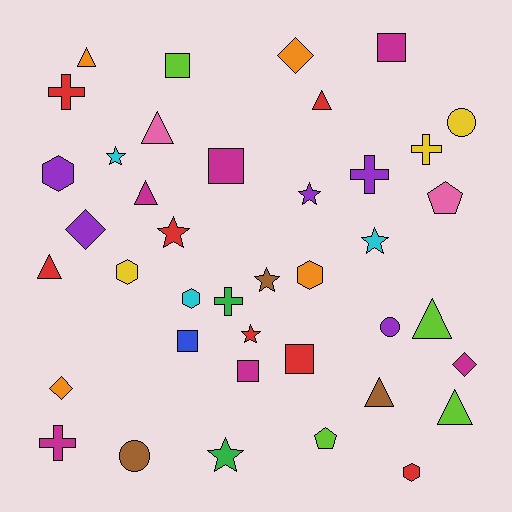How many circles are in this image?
There are 3 circles.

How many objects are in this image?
There are 40 objects.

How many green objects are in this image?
There are 2 green objects.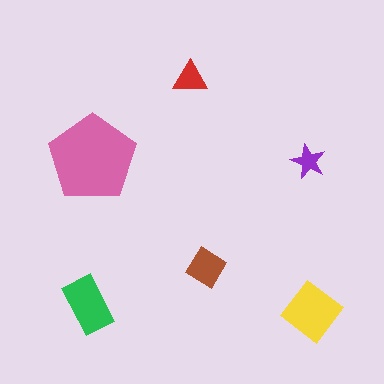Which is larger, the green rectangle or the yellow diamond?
The yellow diamond.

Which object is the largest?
The pink pentagon.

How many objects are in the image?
There are 6 objects in the image.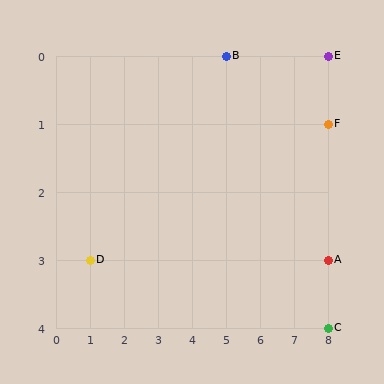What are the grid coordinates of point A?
Point A is at grid coordinates (8, 3).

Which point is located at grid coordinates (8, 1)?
Point F is at (8, 1).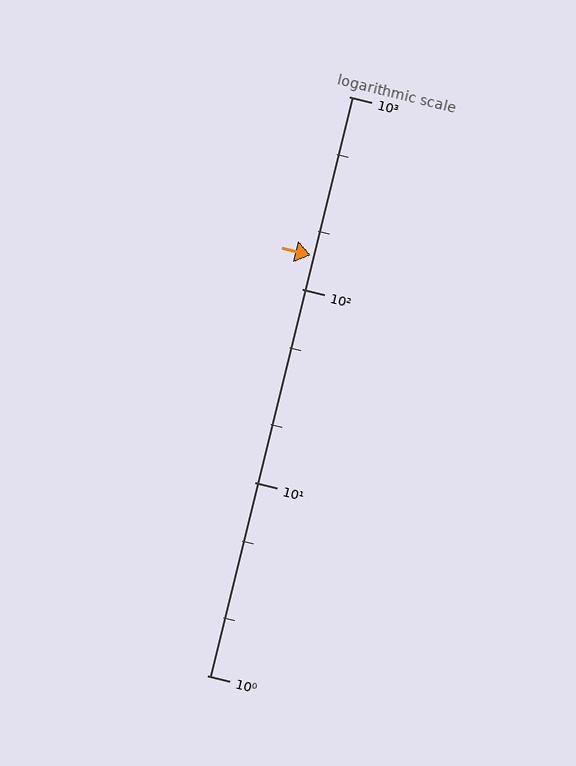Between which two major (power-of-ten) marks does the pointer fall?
The pointer is between 100 and 1000.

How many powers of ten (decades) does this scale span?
The scale spans 3 decades, from 1 to 1000.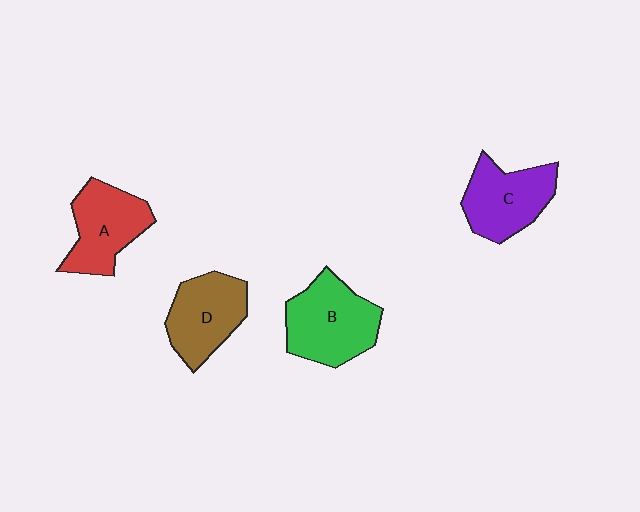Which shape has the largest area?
Shape B (green).